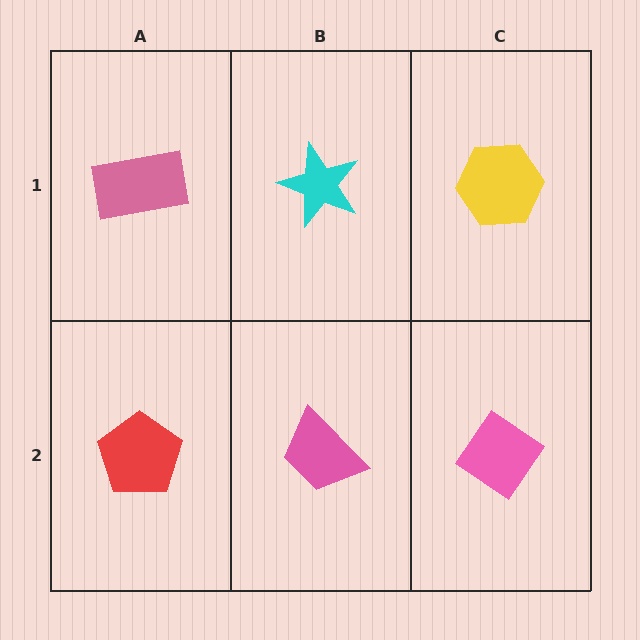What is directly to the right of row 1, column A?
A cyan star.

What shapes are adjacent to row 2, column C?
A yellow hexagon (row 1, column C), a pink trapezoid (row 2, column B).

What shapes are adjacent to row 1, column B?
A pink trapezoid (row 2, column B), a pink rectangle (row 1, column A), a yellow hexagon (row 1, column C).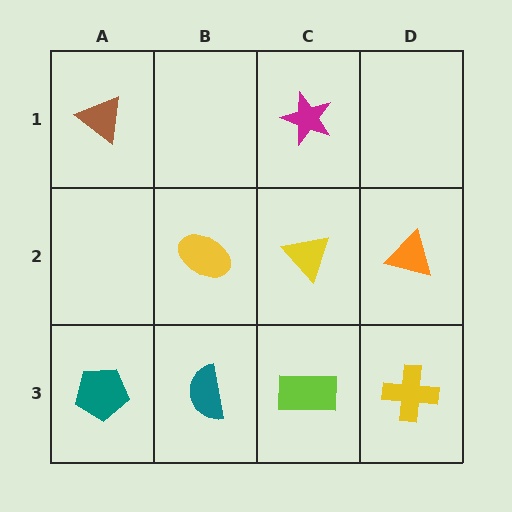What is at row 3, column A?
A teal pentagon.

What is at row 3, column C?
A lime rectangle.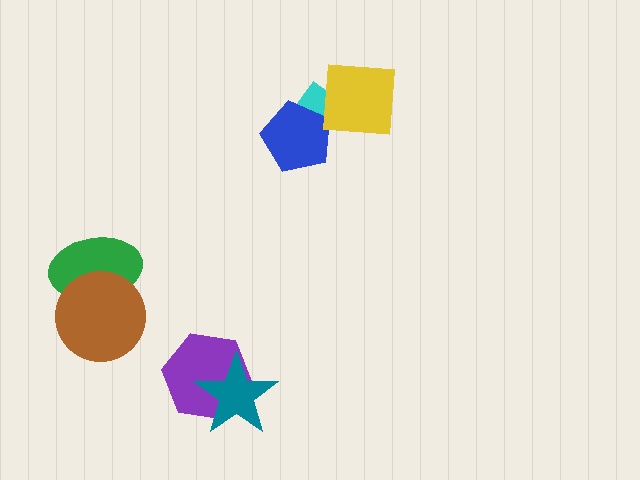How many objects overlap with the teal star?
1 object overlaps with the teal star.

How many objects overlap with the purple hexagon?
1 object overlaps with the purple hexagon.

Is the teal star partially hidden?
No, no other shape covers it.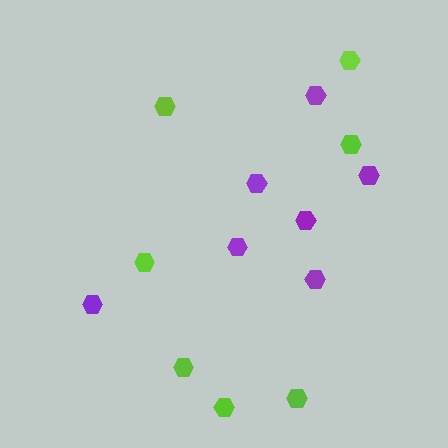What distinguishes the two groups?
There are 2 groups: one group of lime hexagons (7) and one group of purple hexagons (7).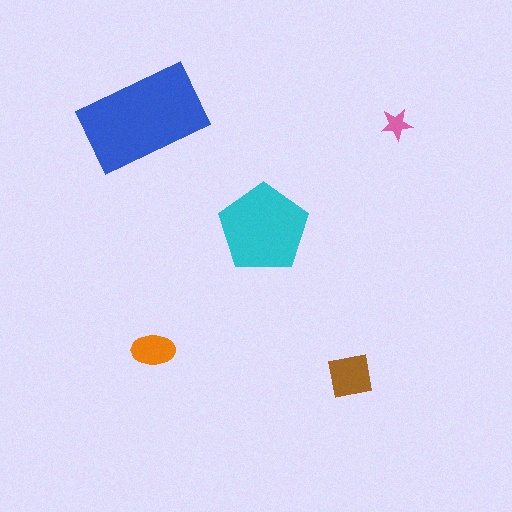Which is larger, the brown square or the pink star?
The brown square.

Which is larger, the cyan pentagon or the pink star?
The cyan pentagon.